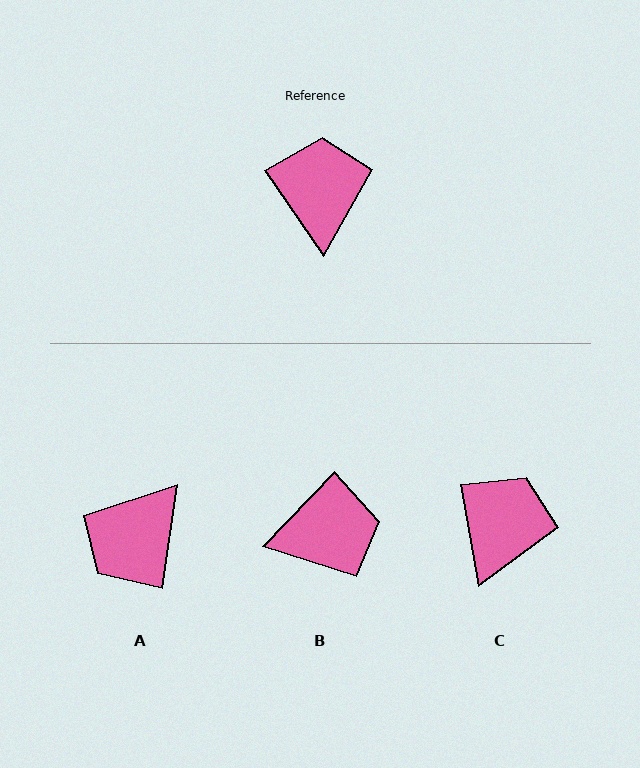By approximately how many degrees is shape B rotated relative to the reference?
Approximately 78 degrees clockwise.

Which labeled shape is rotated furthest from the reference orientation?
A, about 137 degrees away.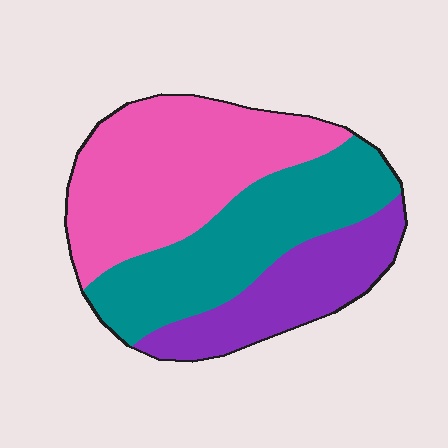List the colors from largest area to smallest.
From largest to smallest: pink, teal, purple.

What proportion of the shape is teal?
Teal takes up between a quarter and a half of the shape.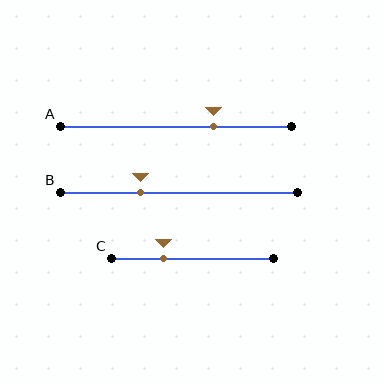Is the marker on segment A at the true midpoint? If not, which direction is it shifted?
No, the marker on segment A is shifted to the right by about 16% of the segment length.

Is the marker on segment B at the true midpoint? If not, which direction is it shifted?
No, the marker on segment B is shifted to the left by about 16% of the segment length.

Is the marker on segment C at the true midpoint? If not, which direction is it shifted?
No, the marker on segment C is shifted to the left by about 18% of the segment length.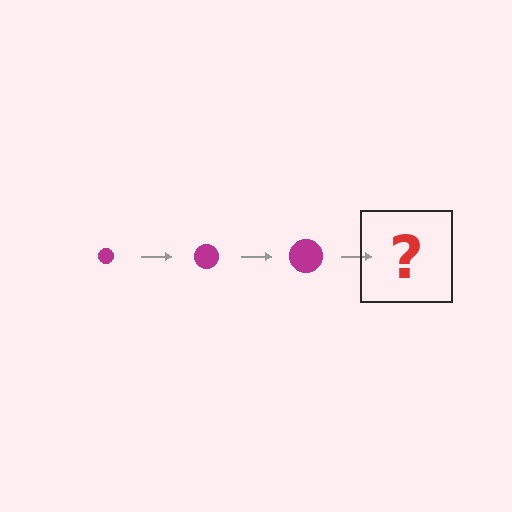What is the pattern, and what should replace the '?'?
The pattern is that the circle gets progressively larger each step. The '?' should be a magenta circle, larger than the previous one.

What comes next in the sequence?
The next element should be a magenta circle, larger than the previous one.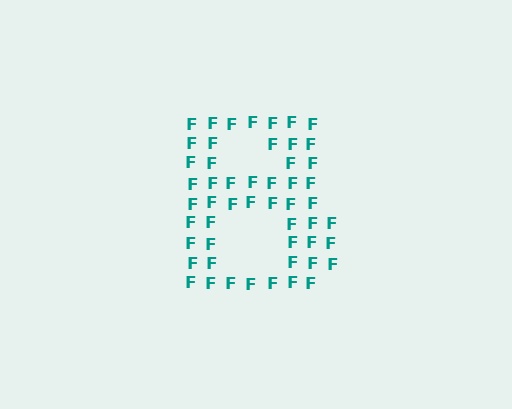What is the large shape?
The large shape is the letter B.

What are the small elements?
The small elements are letter F's.